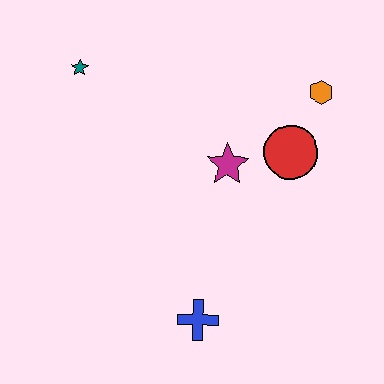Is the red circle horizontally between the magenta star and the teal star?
No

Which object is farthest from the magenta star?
The teal star is farthest from the magenta star.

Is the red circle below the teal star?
Yes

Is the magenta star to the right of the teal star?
Yes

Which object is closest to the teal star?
The magenta star is closest to the teal star.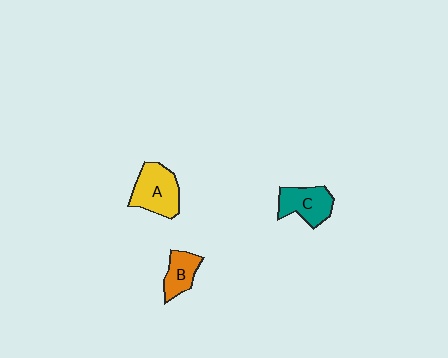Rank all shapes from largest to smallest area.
From largest to smallest: A (yellow), C (teal), B (orange).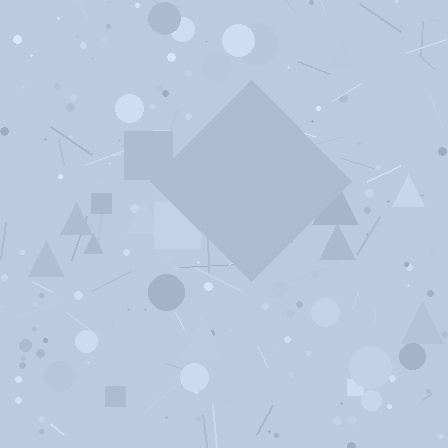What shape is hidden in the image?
A diamond is hidden in the image.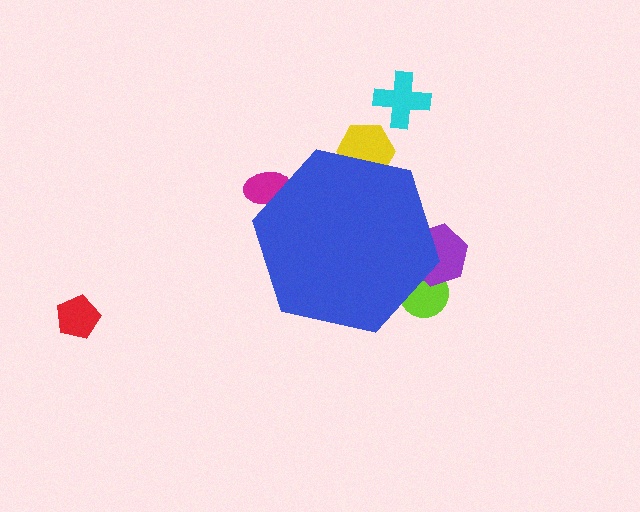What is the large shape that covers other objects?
A blue hexagon.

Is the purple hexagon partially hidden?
Yes, the purple hexagon is partially hidden behind the blue hexagon.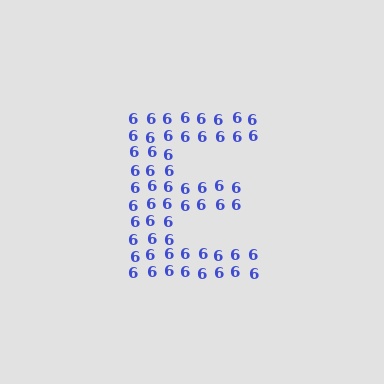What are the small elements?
The small elements are digit 6's.